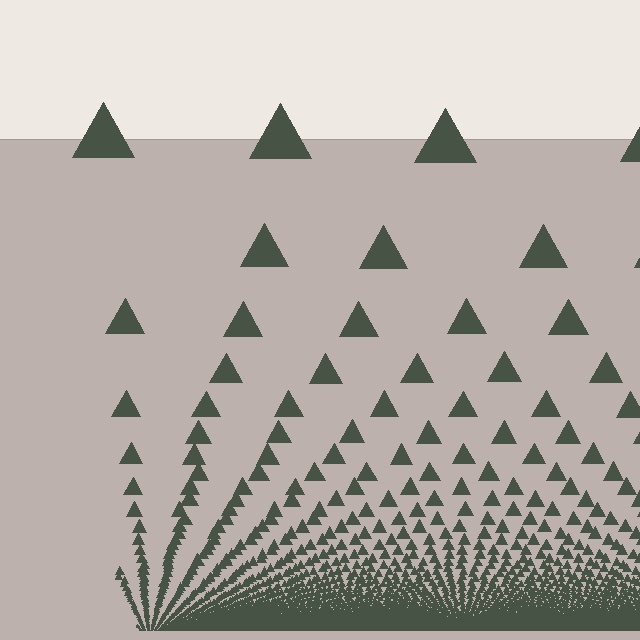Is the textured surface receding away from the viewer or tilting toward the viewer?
The surface appears to tilt toward the viewer. Texture elements get larger and sparser toward the top.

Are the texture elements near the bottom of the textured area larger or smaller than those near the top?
Smaller. The gradient is inverted — elements near the bottom are smaller and denser.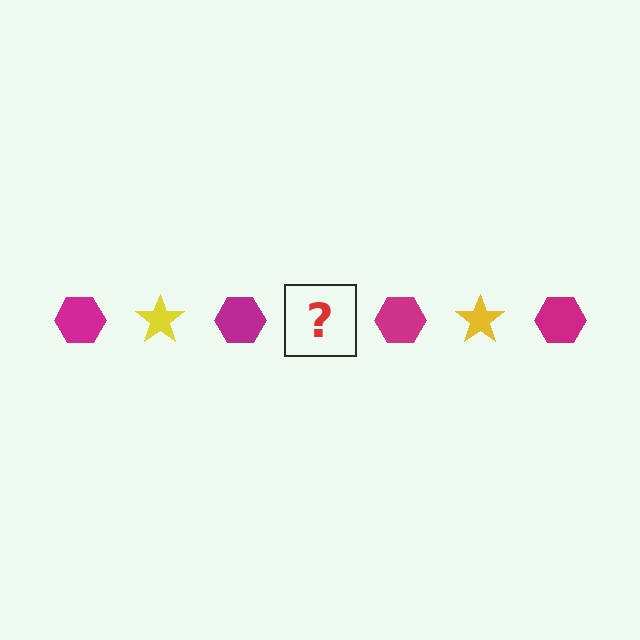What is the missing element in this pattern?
The missing element is a yellow star.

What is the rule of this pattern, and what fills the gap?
The rule is that the pattern alternates between magenta hexagon and yellow star. The gap should be filled with a yellow star.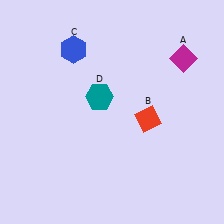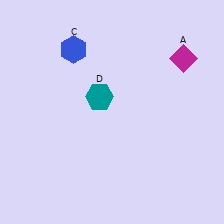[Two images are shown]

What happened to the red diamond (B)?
The red diamond (B) was removed in Image 2. It was in the bottom-right area of Image 1.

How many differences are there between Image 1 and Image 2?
There is 1 difference between the two images.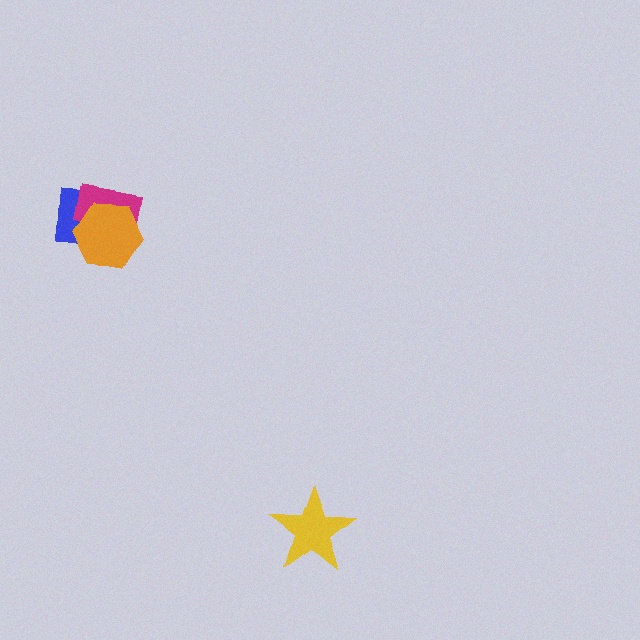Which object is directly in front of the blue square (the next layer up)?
The magenta rectangle is directly in front of the blue square.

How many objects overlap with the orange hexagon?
2 objects overlap with the orange hexagon.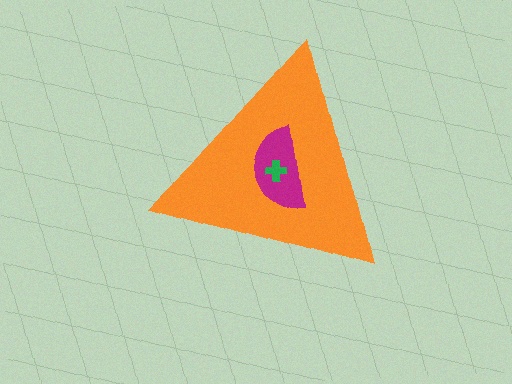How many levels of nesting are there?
3.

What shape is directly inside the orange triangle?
The magenta semicircle.